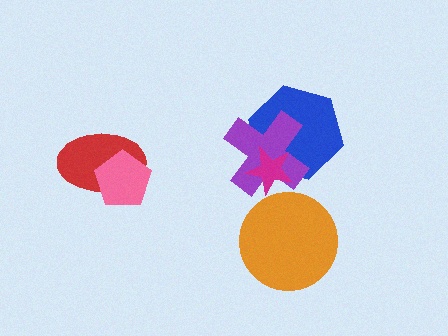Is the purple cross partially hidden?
Yes, it is partially covered by another shape.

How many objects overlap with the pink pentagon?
1 object overlaps with the pink pentagon.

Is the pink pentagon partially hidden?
No, no other shape covers it.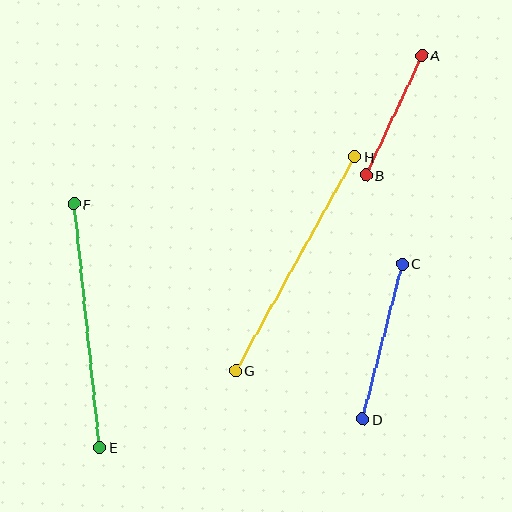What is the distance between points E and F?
The distance is approximately 245 pixels.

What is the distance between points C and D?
The distance is approximately 160 pixels.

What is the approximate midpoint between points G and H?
The midpoint is at approximately (295, 264) pixels.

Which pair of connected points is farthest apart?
Points E and F are farthest apart.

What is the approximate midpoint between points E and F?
The midpoint is at approximately (87, 325) pixels.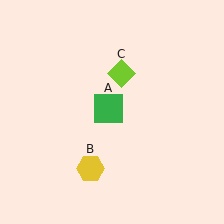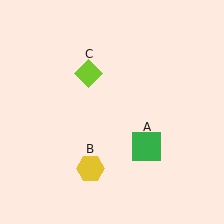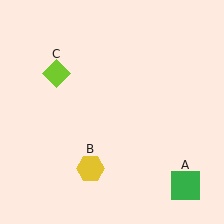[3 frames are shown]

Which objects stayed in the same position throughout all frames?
Yellow hexagon (object B) remained stationary.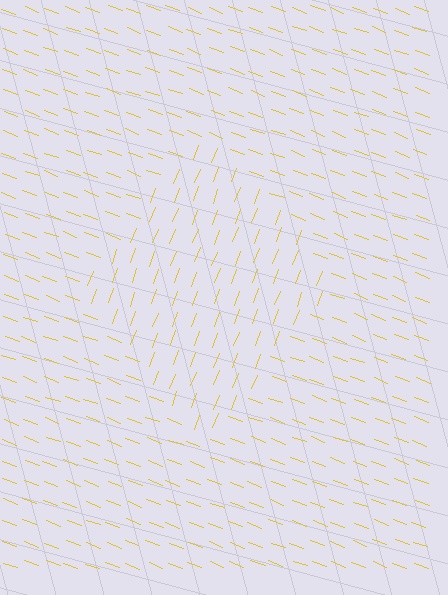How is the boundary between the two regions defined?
The boundary is defined purely by a change in line orientation (approximately 90 degrees difference). All lines are the same color and thickness.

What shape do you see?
I see a diamond.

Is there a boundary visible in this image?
Yes, there is a texture boundary formed by a change in line orientation.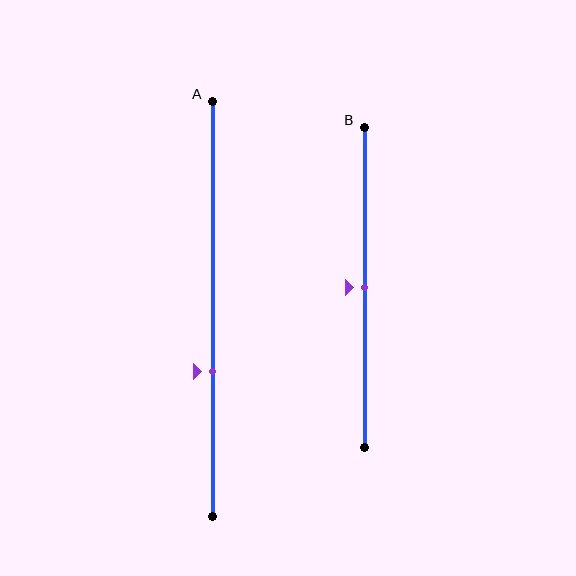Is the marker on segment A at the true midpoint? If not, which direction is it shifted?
No, the marker on segment A is shifted downward by about 15% of the segment length.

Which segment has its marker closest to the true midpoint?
Segment B has its marker closest to the true midpoint.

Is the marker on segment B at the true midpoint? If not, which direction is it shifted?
Yes, the marker on segment B is at the true midpoint.